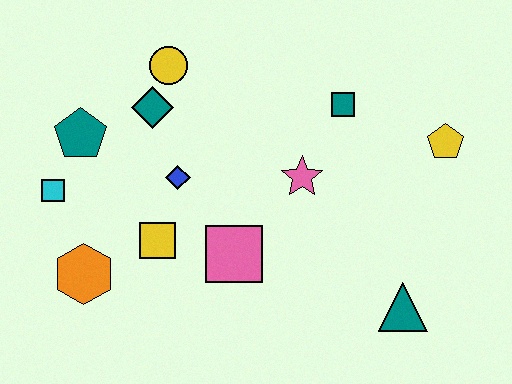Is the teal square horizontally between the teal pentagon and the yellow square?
No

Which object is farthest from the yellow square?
The yellow pentagon is farthest from the yellow square.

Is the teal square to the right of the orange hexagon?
Yes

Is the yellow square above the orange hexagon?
Yes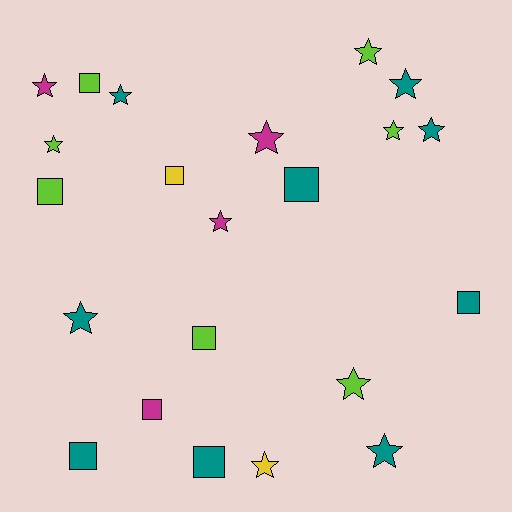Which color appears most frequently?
Teal, with 9 objects.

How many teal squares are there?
There are 4 teal squares.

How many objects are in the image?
There are 22 objects.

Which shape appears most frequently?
Star, with 13 objects.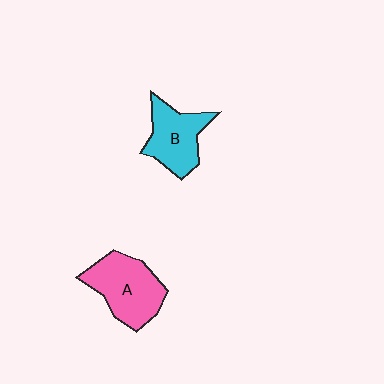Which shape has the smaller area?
Shape B (cyan).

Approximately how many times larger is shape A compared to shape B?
Approximately 1.2 times.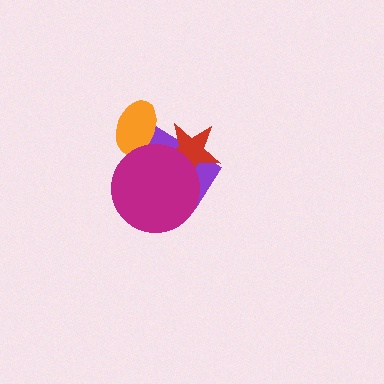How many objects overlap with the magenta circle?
3 objects overlap with the magenta circle.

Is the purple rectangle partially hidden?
Yes, it is partially covered by another shape.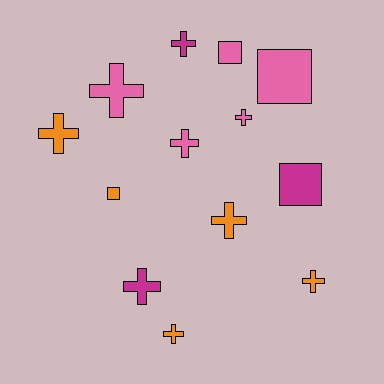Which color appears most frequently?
Orange, with 5 objects.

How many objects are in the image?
There are 13 objects.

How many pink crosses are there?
There are 3 pink crosses.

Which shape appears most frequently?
Cross, with 9 objects.